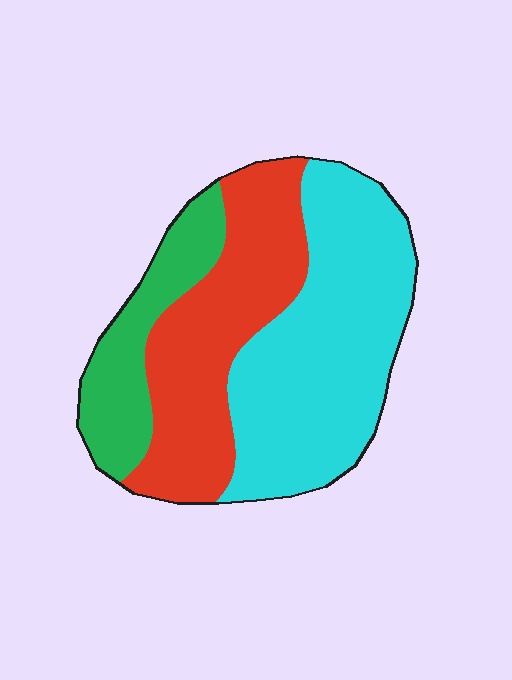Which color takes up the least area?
Green, at roughly 20%.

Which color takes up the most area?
Cyan, at roughly 45%.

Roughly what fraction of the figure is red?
Red takes up about one third (1/3) of the figure.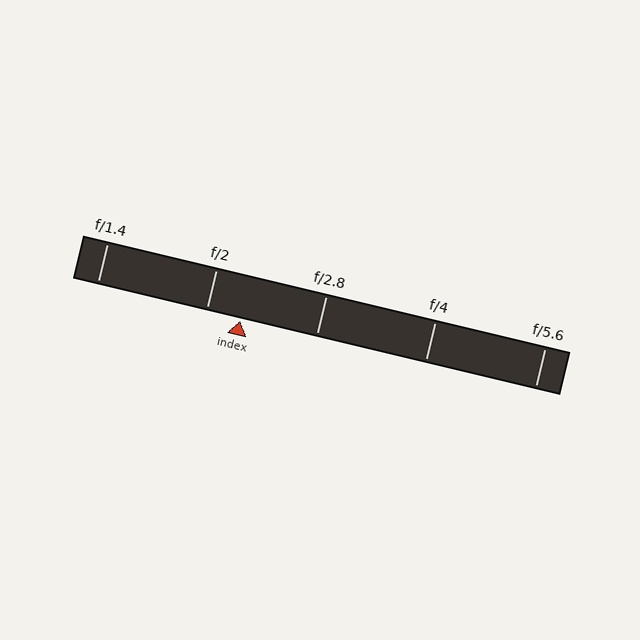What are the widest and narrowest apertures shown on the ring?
The widest aperture shown is f/1.4 and the narrowest is f/5.6.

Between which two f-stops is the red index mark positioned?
The index mark is between f/2 and f/2.8.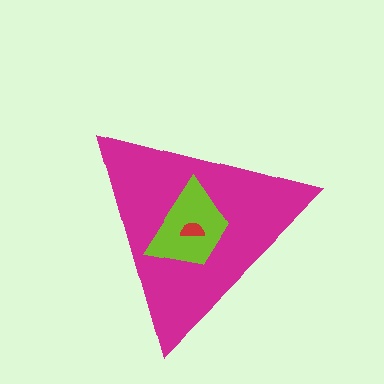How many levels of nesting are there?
3.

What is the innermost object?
The red semicircle.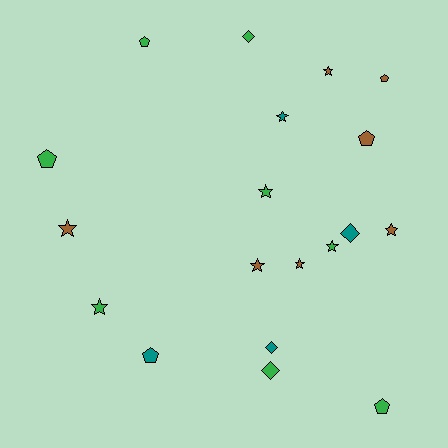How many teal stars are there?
There is 1 teal star.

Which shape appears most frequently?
Star, with 9 objects.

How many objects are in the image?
There are 19 objects.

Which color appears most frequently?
Green, with 8 objects.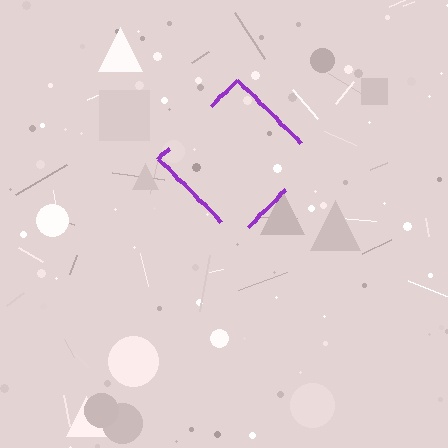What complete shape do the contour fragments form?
The contour fragments form a diamond.